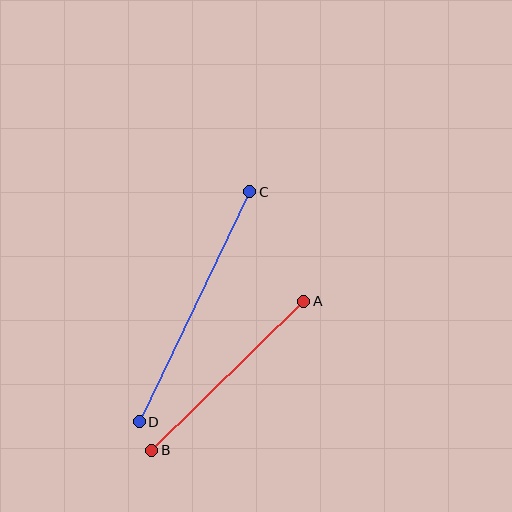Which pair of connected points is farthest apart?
Points C and D are farthest apart.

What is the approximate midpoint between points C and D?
The midpoint is at approximately (195, 307) pixels.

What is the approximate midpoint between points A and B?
The midpoint is at approximately (228, 376) pixels.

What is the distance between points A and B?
The distance is approximately 213 pixels.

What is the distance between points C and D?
The distance is approximately 255 pixels.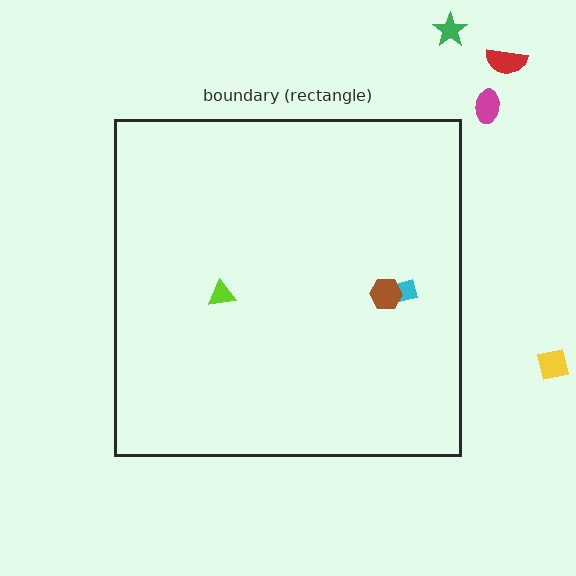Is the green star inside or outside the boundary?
Outside.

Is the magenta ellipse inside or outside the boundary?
Outside.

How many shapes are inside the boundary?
3 inside, 4 outside.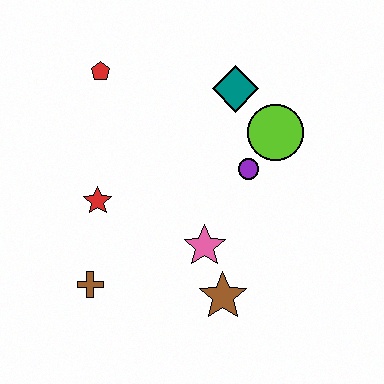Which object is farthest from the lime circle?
The brown cross is farthest from the lime circle.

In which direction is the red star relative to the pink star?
The red star is to the left of the pink star.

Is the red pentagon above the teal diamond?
Yes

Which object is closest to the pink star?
The brown star is closest to the pink star.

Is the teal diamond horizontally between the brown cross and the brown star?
No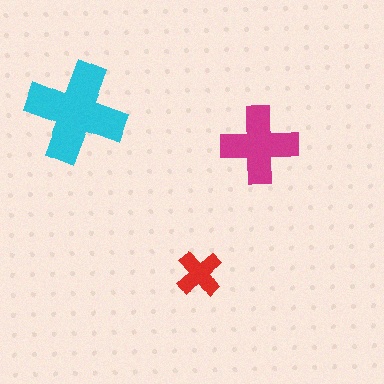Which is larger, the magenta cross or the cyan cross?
The cyan one.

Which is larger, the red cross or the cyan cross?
The cyan one.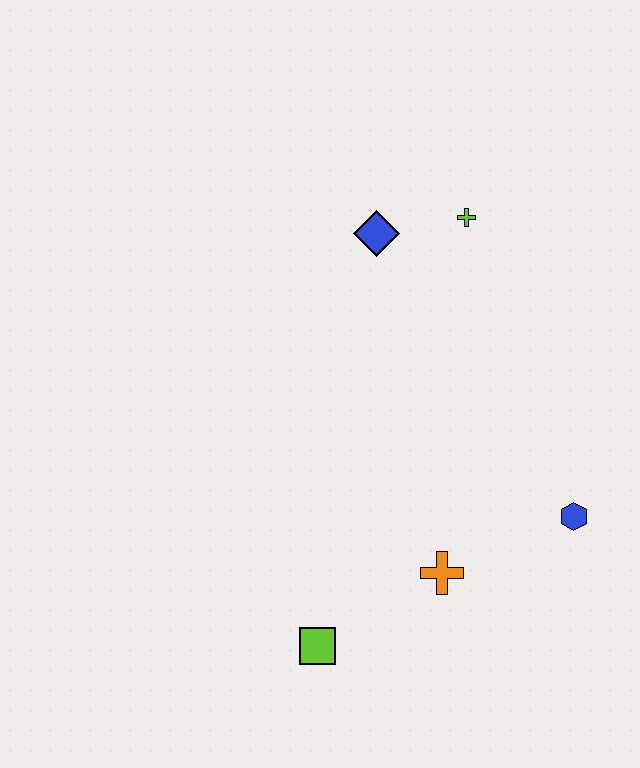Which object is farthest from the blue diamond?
The lime square is farthest from the blue diamond.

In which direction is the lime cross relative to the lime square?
The lime cross is above the lime square.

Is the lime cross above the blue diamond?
Yes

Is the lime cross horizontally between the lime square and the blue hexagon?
Yes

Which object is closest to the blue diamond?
The lime cross is closest to the blue diamond.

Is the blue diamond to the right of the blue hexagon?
No